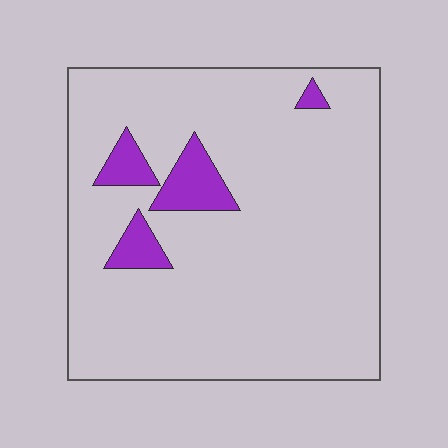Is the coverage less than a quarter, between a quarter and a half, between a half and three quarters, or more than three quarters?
Less than a quarter.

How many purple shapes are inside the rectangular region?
4.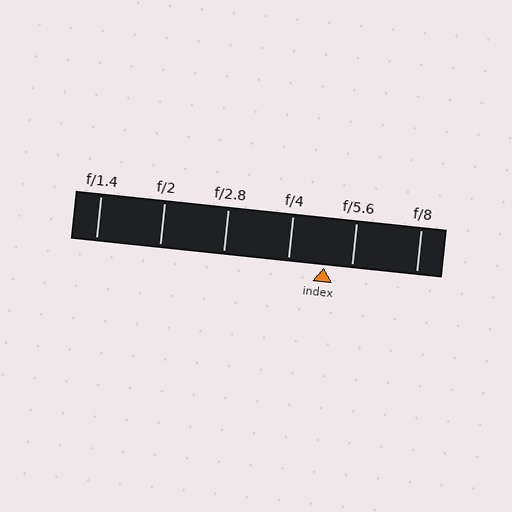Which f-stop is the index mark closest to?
The index mark is closest to f/5.6.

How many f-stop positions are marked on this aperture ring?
There are 6 f-stop positions marked.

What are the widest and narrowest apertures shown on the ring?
The widest aperture shown is f/1.4 and the narrowest is f/8.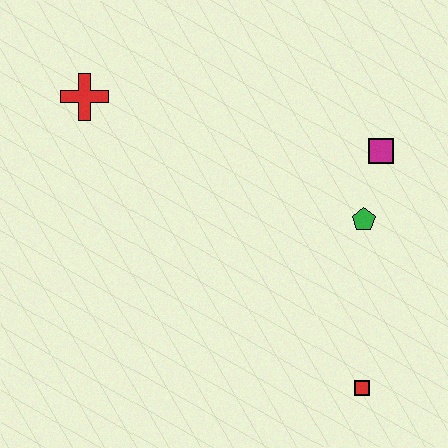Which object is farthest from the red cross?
The red square is farthest from the red cross.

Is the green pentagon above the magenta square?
No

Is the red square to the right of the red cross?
Yes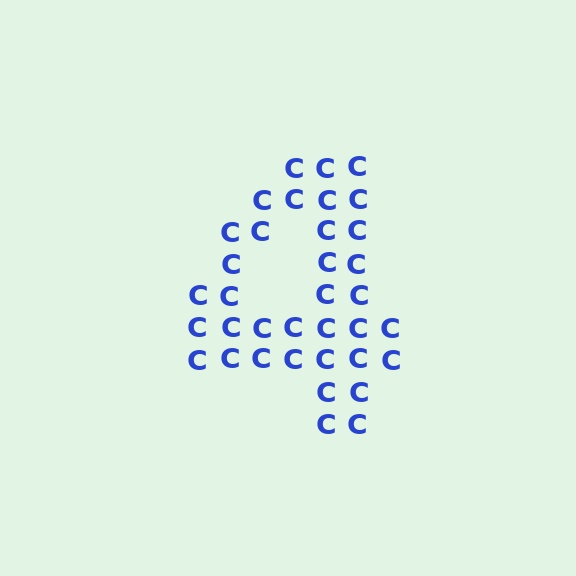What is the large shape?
The large shape is the digit 4.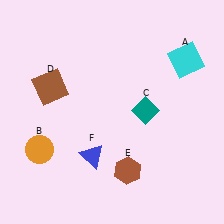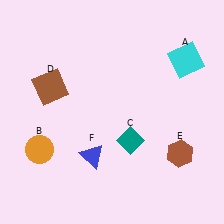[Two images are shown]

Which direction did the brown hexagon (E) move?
The brown hexagon (E) moved right.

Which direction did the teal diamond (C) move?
The teal diamond (C) moved down.